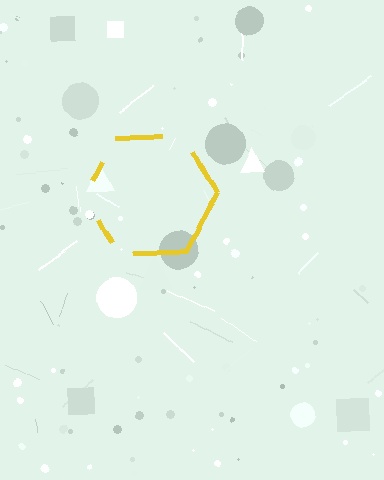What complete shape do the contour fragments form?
The contour fragments form a hexagon.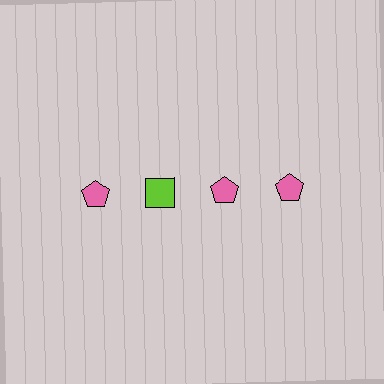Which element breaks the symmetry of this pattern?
The lime square in the top row, second from left column breaks the symmetry. All other shapes are pink pentagons.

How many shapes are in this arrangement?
There are 4 shapes arranged in a grid pattern.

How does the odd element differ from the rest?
It differs in both color (lime instead of pink) and shape (square instead of pentagon).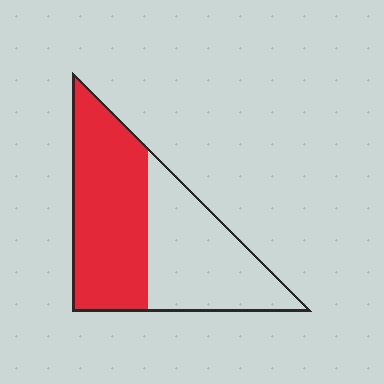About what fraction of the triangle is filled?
About one half (1/2).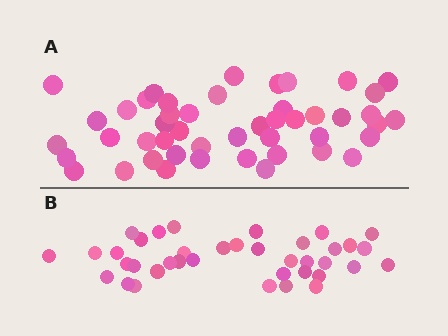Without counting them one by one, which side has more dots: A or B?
Region A (the top region) has more dots.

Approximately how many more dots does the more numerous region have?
Region A has roughly 8 or so more dots than region B.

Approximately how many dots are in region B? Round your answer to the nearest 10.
About 40 dots. (The exact count is 38, which rounds to 40.)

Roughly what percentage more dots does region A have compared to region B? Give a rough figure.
About 25% more.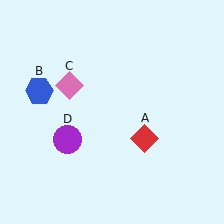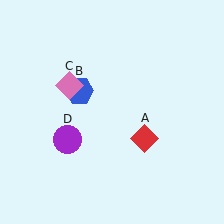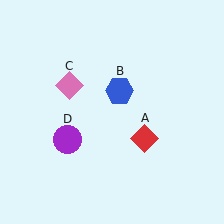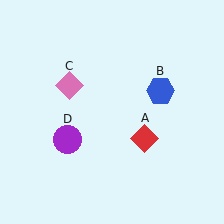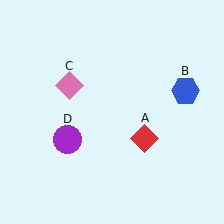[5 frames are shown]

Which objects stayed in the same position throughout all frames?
Red diamond (object A) and pink diamond (object C) and purple circle (object D) remained stationary.